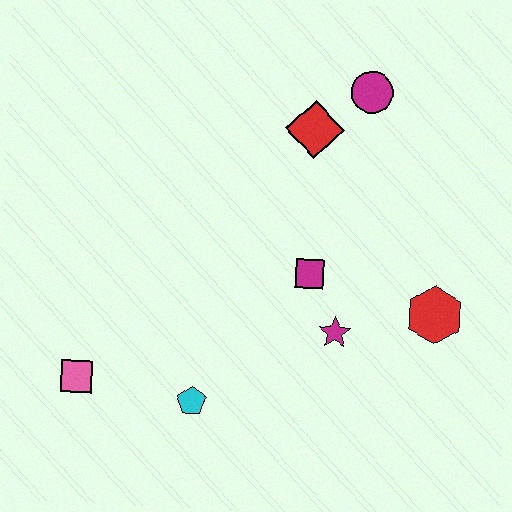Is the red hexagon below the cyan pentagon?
No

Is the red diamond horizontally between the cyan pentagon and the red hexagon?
Yes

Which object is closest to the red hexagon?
The magenta star is closest to the red hexagon.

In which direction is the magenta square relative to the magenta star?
The magenta square is above the magenta star.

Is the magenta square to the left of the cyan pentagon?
No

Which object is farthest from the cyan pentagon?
The magenta circle is farthest from the cyan pentagon.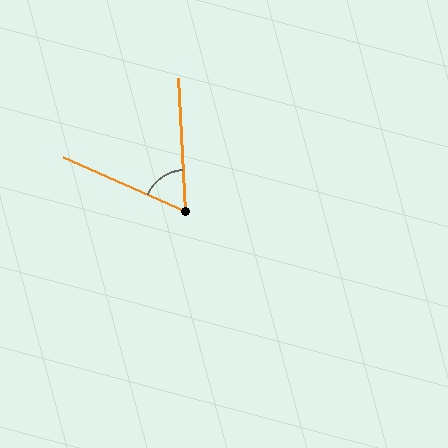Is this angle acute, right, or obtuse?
It is acute.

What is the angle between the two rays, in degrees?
Approximately 63 degrees.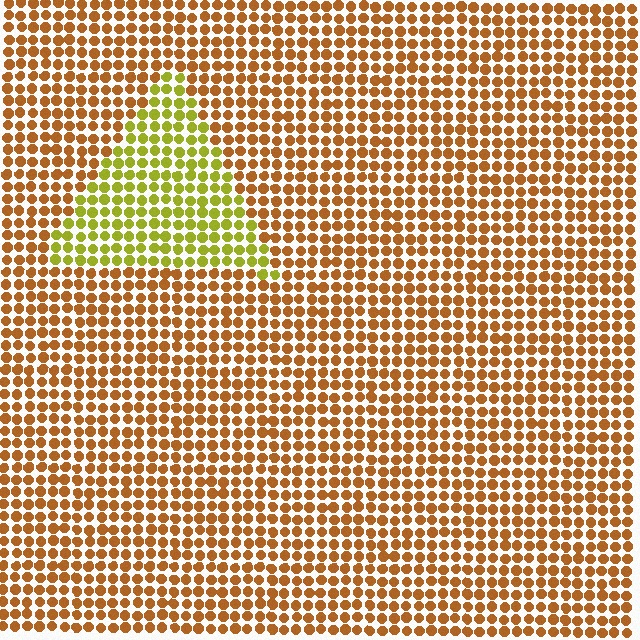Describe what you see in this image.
The image is filled with small brown elements in a uniform arrangement. A triangle-shaped region is visible where the elements are tinted to a slightly different hue, forming a subtle color boundary.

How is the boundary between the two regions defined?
The boundary is defined purely by a slight shift in hue (about 42 degrees). Spacing, size, and orientation are identical on both sides.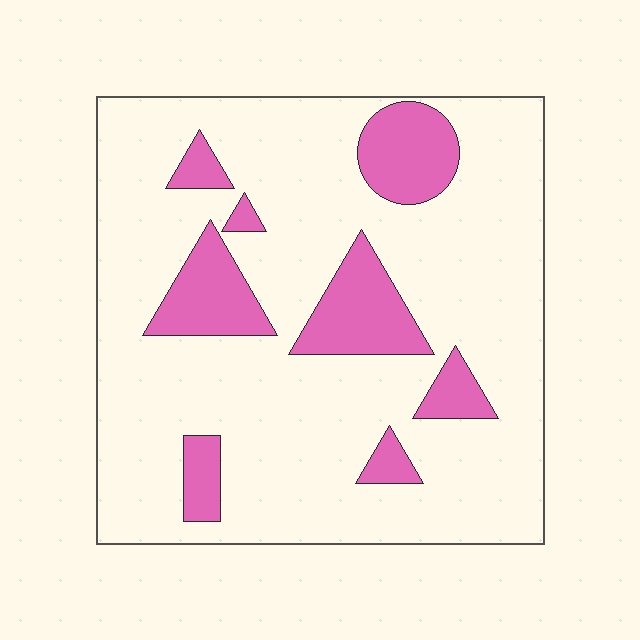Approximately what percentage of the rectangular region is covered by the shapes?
Approximately 20%.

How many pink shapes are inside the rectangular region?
8.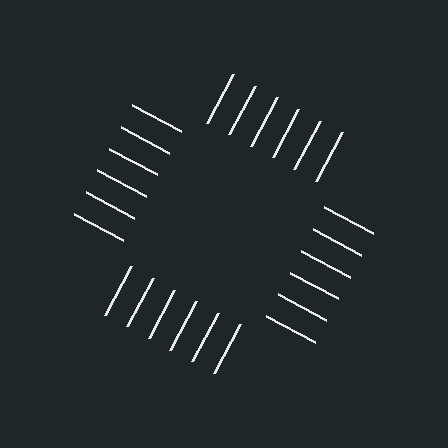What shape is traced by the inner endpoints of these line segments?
An illusory square — the line segments terminate on its edges but no continuous stroke is drawn.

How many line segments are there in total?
24 — 6 along each of the 4 edges.